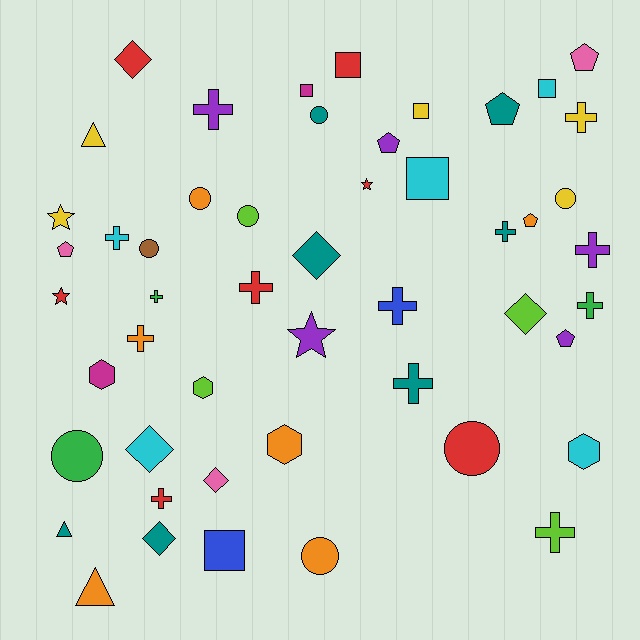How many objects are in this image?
There are 50 objects.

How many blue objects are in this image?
There are 2 blue objects.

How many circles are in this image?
There are 8 circles.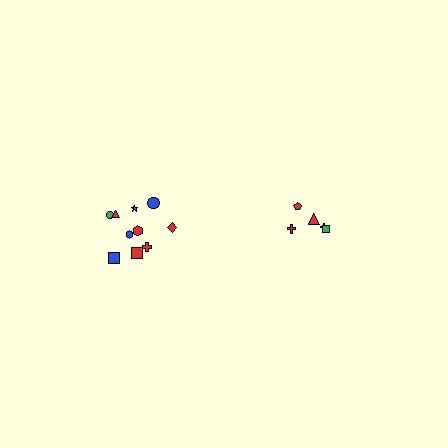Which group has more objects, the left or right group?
The left group.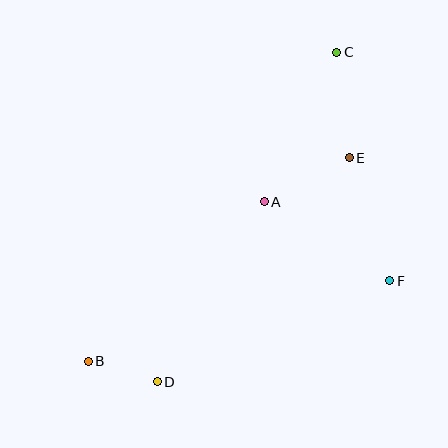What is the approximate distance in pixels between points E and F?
The distance between E and F is approximately 129 pixels.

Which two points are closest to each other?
Points B and D are closest to each other.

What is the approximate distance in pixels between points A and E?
The distance between A and E is approximately 96 pixels.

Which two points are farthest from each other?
Points B and C are farthest from each other.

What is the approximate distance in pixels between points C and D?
The distance between C and D is approximately 376 pixels.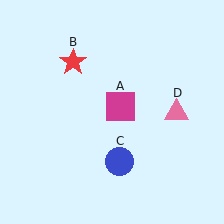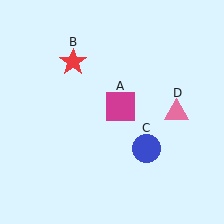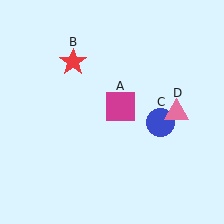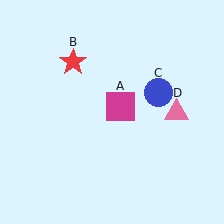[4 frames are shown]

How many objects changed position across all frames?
1 object changed position: blue circle (object C).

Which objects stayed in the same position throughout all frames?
Magenta square (object A) and red star (object B) and pink triangle (object D) remained stationary.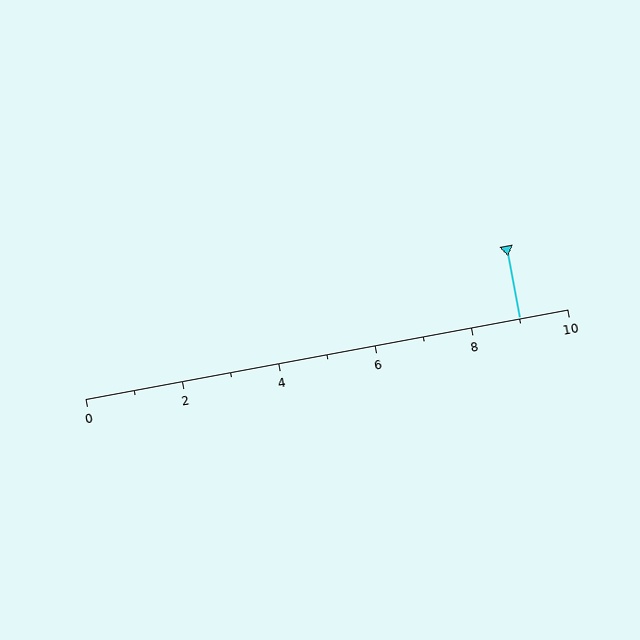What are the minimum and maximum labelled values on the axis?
The axis runs from 0 to 10.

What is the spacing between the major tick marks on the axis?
The major ticks are spaced 2 apart.